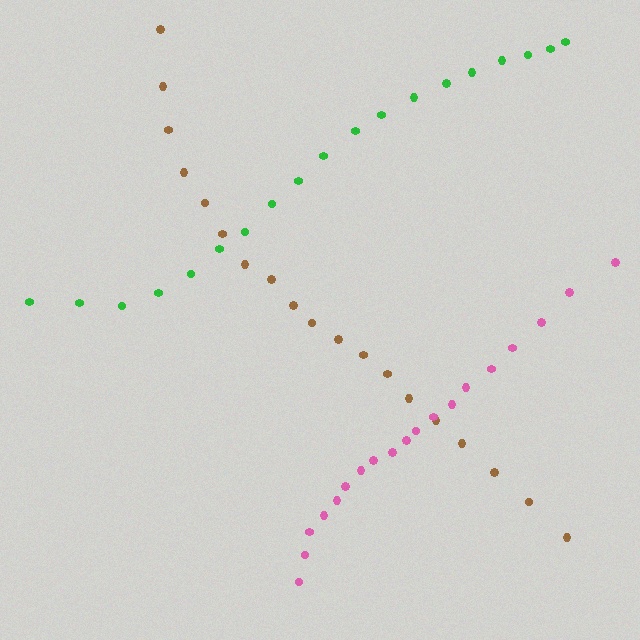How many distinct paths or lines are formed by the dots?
There are 3 distinct paths.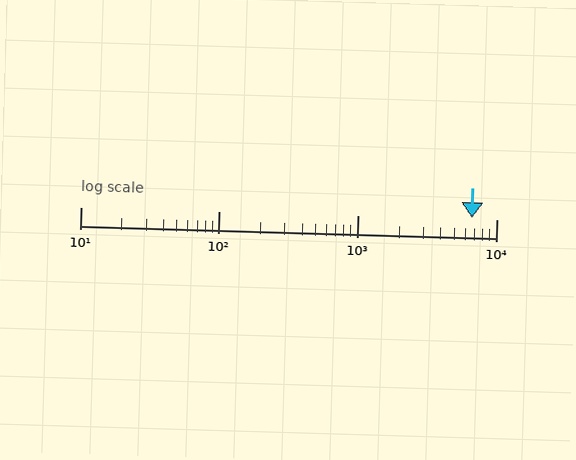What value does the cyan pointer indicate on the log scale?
The pointer indicates approximately 6700.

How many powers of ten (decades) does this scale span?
The scale spans 3 decades, from 10 to 10000.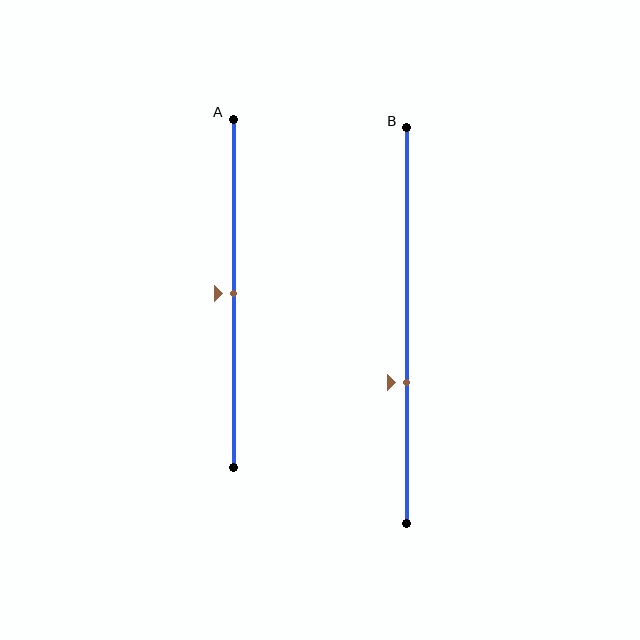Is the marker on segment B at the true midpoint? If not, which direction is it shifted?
No, the marker on segment B is shifted downward by about 14% of the segment length.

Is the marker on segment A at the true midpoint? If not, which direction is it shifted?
Yes, the marker on segment A is at the true midpoint.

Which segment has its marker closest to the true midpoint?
Segment A has its marker closest to the true midpoint.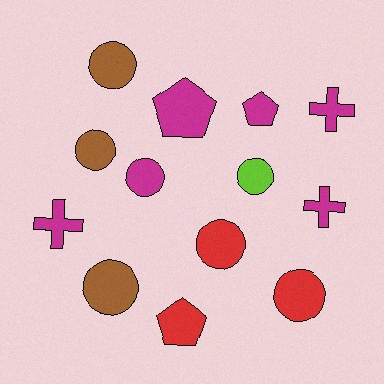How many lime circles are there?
There is 1 lime circle.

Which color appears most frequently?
Magenta, with 6 objects.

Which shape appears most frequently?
Circle, with 7 objects.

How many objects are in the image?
There are 13 objects.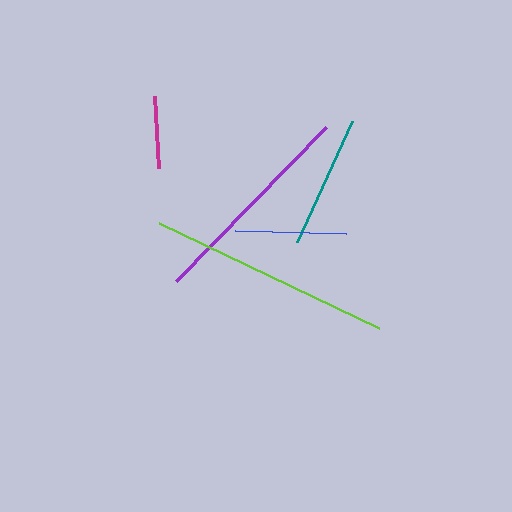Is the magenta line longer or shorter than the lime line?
The lime line is longer than the magenta line.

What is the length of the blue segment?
The blue segment is approximately 111 pixels long.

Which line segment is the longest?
The lime line is the longest at approximately 245 pixels.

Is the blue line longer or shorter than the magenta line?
The blue line is longer than the magenta line.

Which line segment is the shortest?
The magenta line is the shortest at approximately 72 pixels.